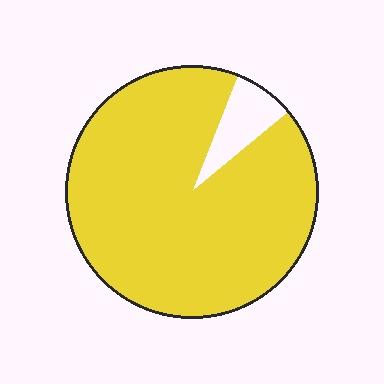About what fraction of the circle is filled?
About nine tenths (9/10).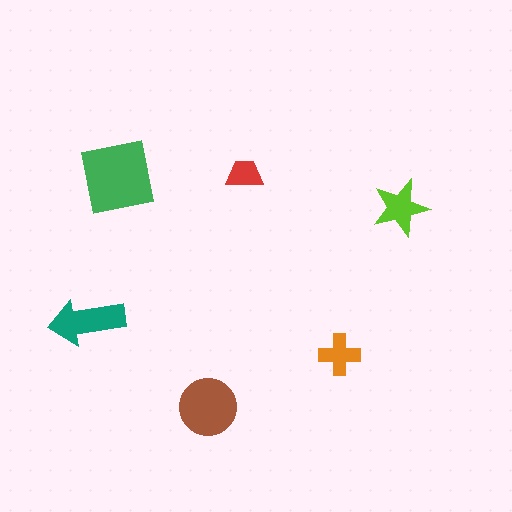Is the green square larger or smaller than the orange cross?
Larger.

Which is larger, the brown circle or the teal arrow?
The brown circle.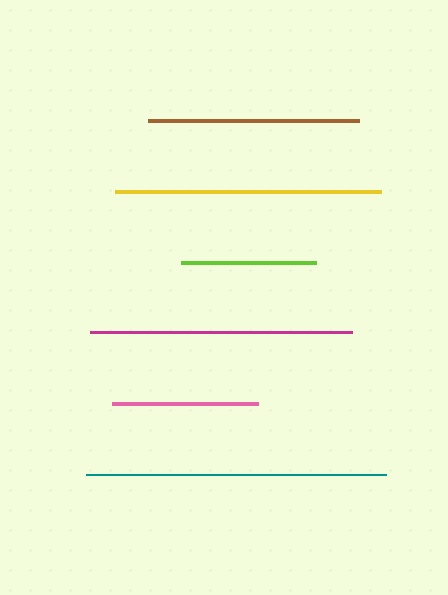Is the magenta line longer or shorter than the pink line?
The magenta line is longer than the pink line.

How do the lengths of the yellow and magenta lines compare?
The yellow and magenta lines are approximately the same length.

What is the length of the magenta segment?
The magenta segment is approximately 261 pixels long.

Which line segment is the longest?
The teal line is the longest at approximately 300 pixels.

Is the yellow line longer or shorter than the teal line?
The teal line is longer than the yellow line.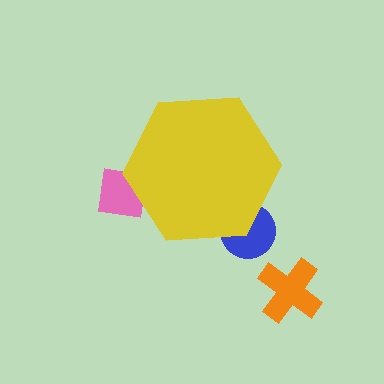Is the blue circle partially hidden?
Yes, the blue circle is partially hidden behind the yellow hexagon.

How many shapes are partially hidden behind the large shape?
2 shapes are partially hidden.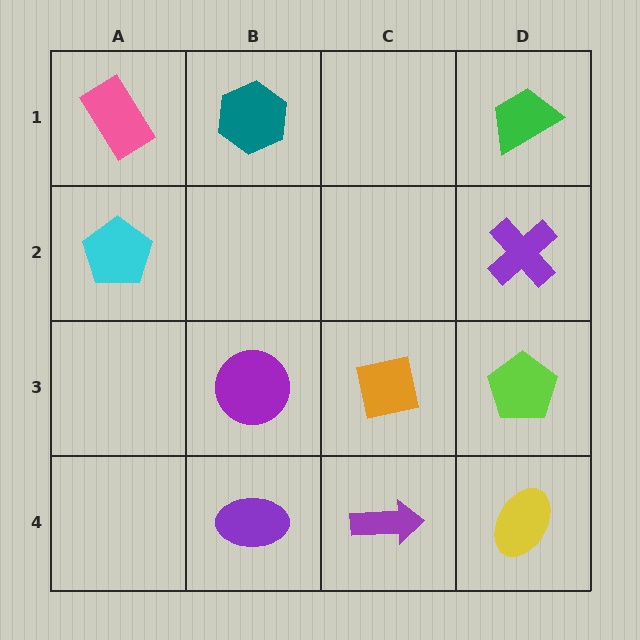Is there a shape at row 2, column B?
No, that cell is empty.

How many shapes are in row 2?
2 shapes.